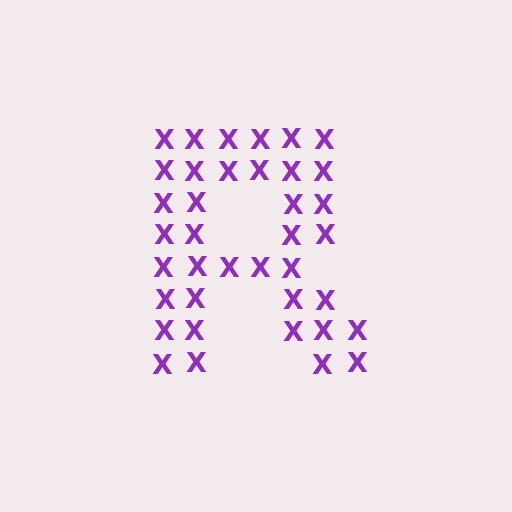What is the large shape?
The large shape is the letter R.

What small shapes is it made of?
It is made of small letter X's.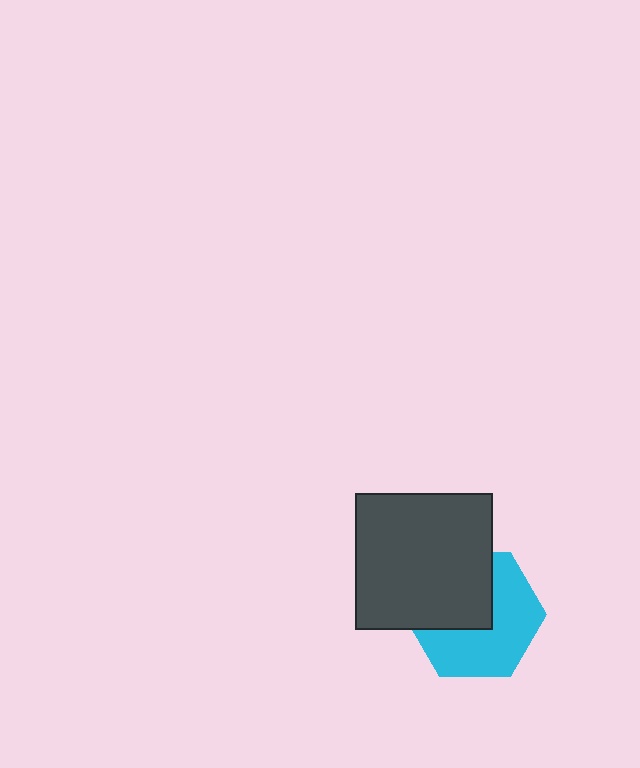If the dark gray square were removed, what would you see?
You would see the complete cyan hexagon.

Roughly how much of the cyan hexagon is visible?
About half of it is visible (roughly 57%).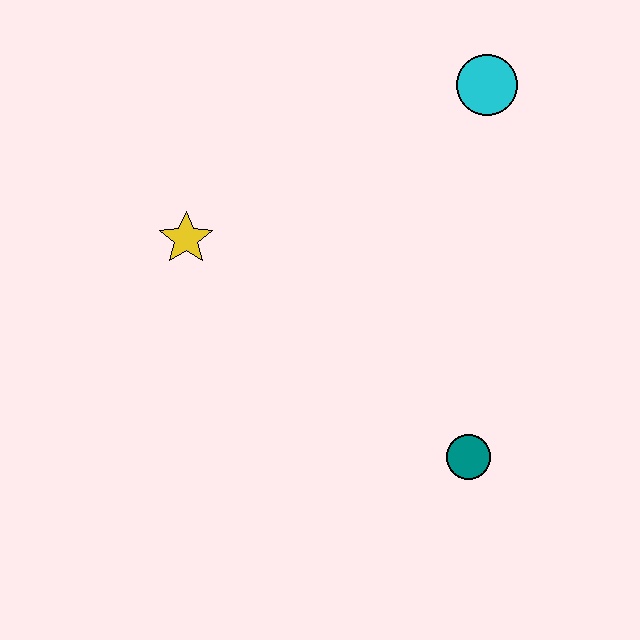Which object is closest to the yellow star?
The cyan circle is closest to the yellow star.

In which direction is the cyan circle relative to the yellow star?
The cyan circle is to the right of the yellow star.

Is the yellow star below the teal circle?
No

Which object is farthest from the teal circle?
The cyan circle is farthest from the teal circle.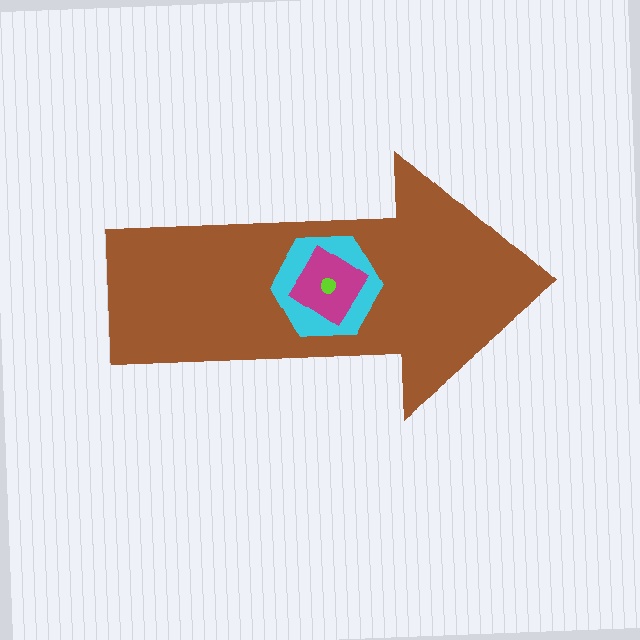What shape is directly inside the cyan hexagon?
The magenta diamond.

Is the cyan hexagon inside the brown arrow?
Yes.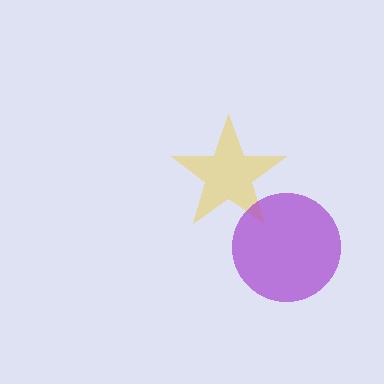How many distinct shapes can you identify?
There are 2 distinct shapes: a yellow star, a purple circle.